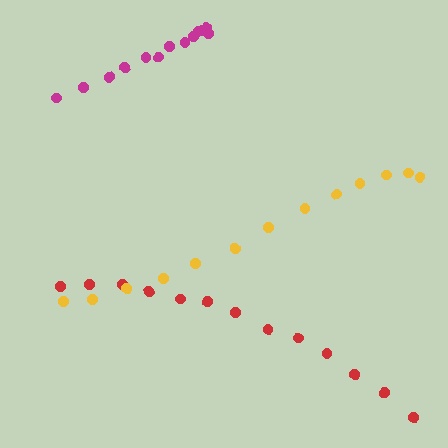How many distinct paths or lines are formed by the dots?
There are 3 distinct paths.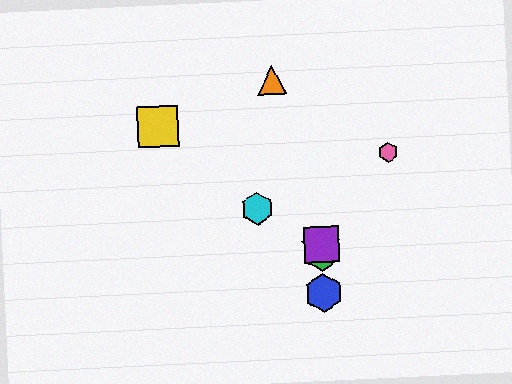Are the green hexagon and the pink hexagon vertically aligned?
No, the green hexagon is at x≈322 and the pink hexagon is at x≈388.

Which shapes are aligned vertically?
The red star, the blue hexagon, the green hexagon, the purple square are aligned vertically.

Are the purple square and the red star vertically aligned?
Yes, both are at x≈321.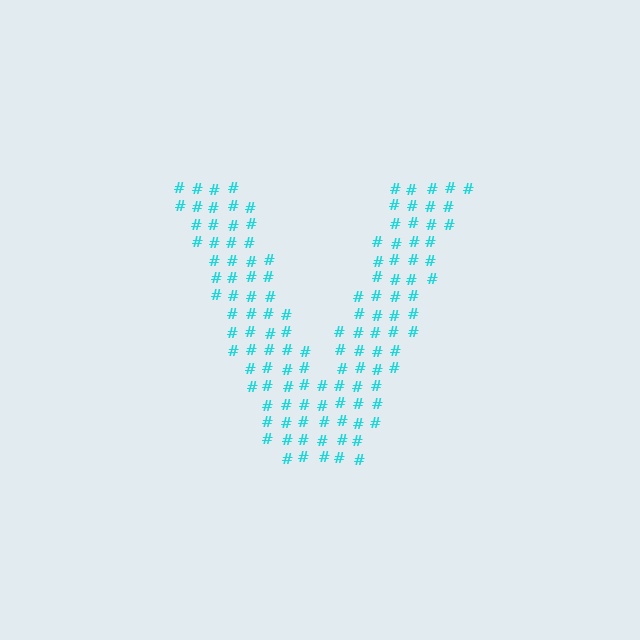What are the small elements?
The small elements are hash symbols.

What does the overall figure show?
The overall figure shows the letter V.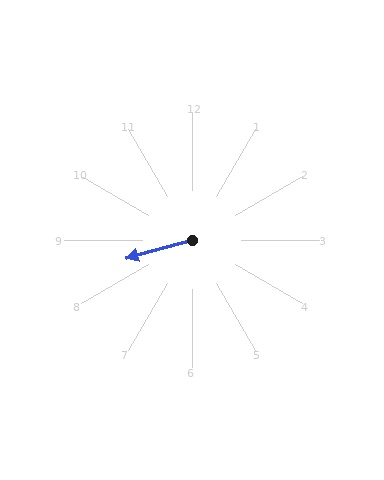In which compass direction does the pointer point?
West.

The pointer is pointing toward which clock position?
Roughly 8 o'clock.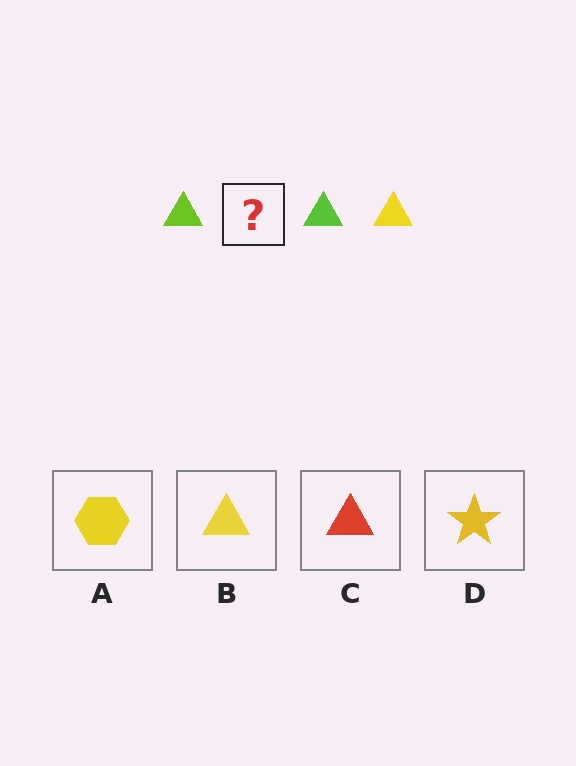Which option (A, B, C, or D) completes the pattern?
B.